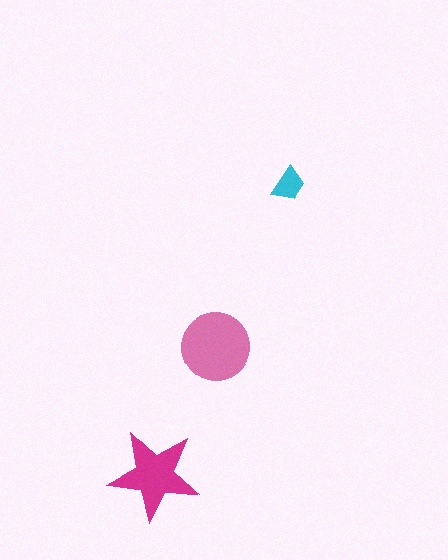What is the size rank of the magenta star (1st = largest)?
2nd.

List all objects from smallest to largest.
The cyan trapezoid, the magenta star, the pink circle.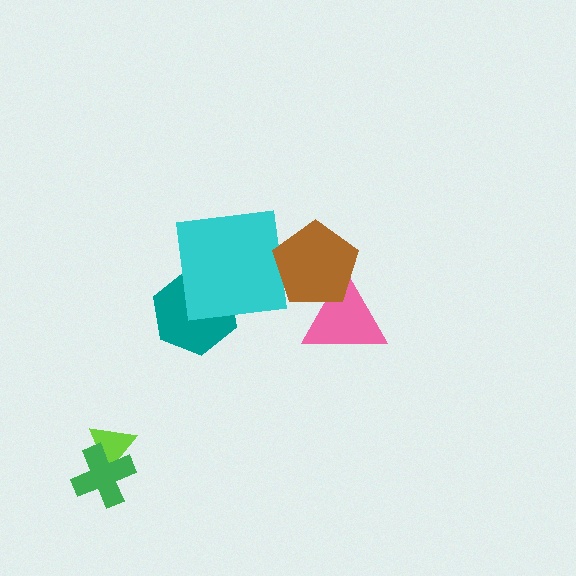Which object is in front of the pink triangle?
The brown pentagon is in front of the pink triangle.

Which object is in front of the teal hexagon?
The cyan square is in front of the teal hexagon.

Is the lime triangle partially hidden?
Yes, it is partially covered by another shape.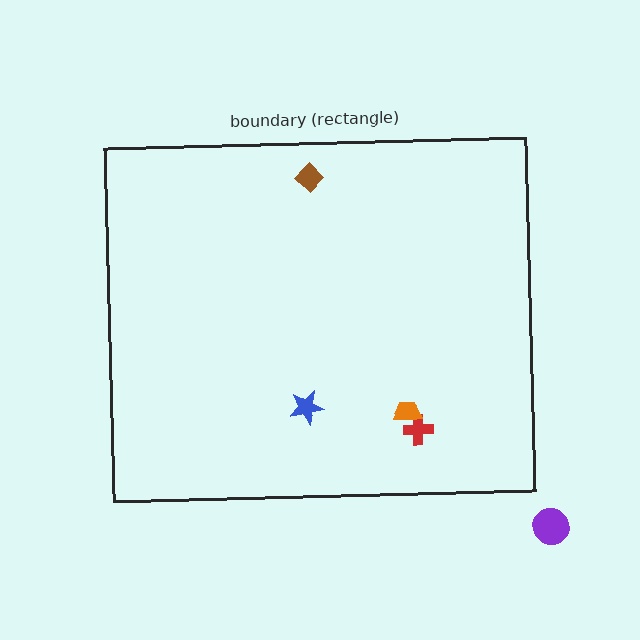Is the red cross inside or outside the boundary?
Inside.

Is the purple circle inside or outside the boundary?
Outside.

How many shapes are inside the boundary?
4 inside, 1 outside.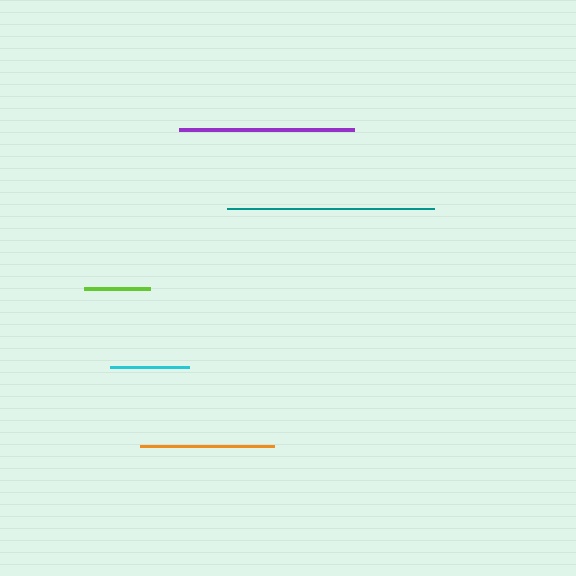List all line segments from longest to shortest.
From longest to shortest: teal, purple, orange, cyan, lime.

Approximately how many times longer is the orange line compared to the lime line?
The orange line is approximately 2.0 times the length of the lime line.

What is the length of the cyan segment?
The cyan segment is approximately 79 pixels long.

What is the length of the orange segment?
The orange segment is approximately 134 pixels long.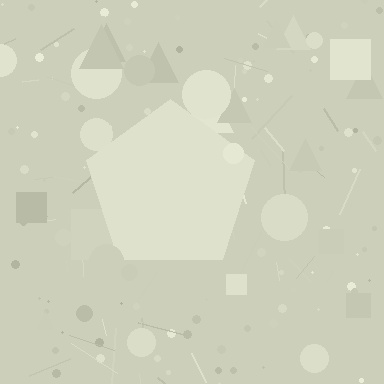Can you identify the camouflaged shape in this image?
The camouflaged shape is a pentagon.